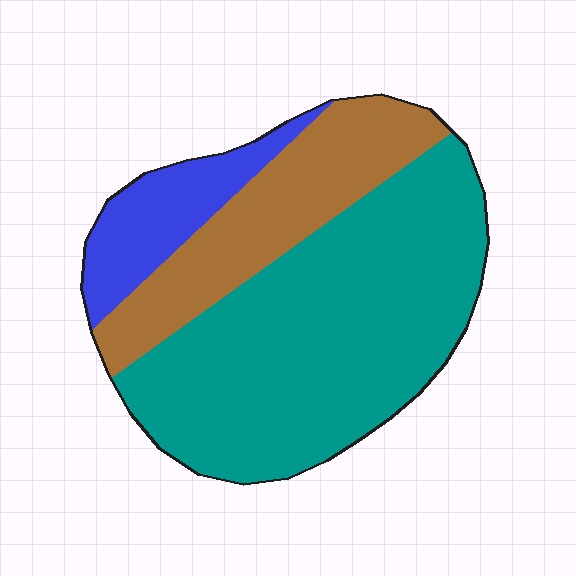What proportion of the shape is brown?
Brown covers about 25% of the shape.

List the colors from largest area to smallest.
From largest to smallest: teal, brown, blue.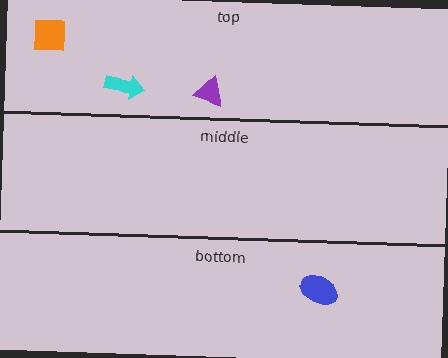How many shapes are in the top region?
3.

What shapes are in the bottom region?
The blue ellipse.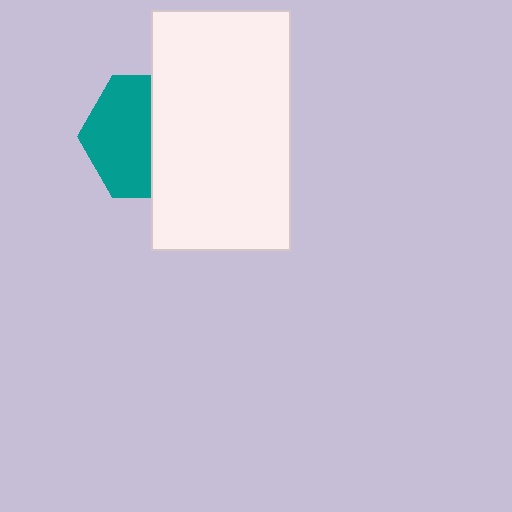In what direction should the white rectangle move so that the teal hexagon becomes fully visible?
The white rectangle should move right. That is the shortest direction to clear the overlap and leave the teal hexagon fully visible.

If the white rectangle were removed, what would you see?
You would see the complete teal hexagon.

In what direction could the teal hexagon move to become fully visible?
The teal hexagon could move left. That would shift it out from behind the white rectangle entirely.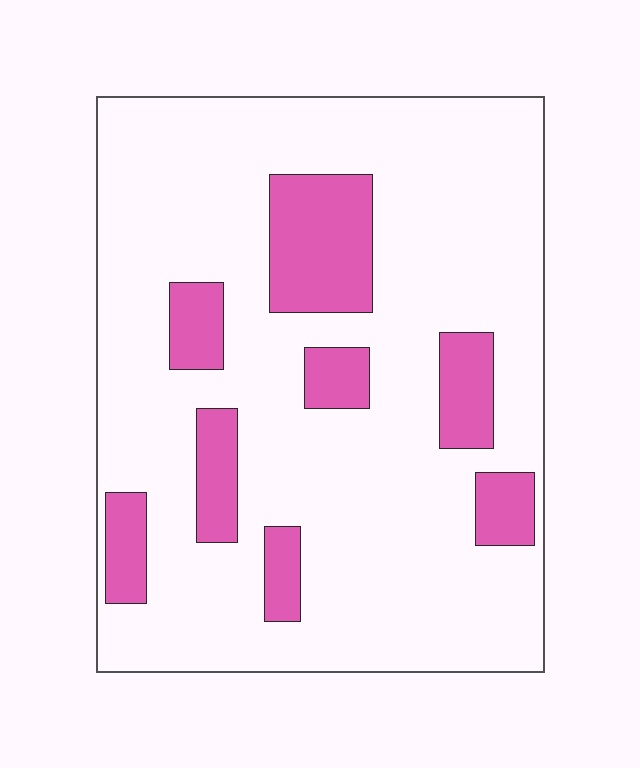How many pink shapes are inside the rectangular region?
8.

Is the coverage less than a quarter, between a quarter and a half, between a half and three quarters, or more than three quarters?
Less than a quarter.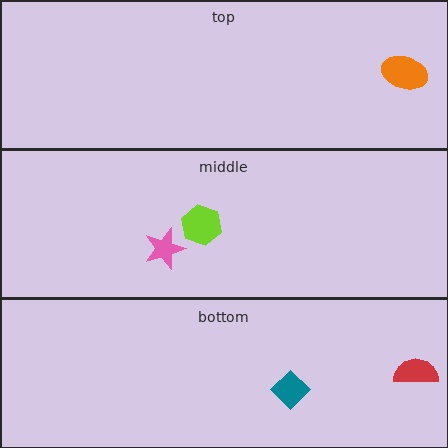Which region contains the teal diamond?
The bottom region.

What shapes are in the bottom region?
The teal diamond, the red semicircle.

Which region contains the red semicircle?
The bottom region.